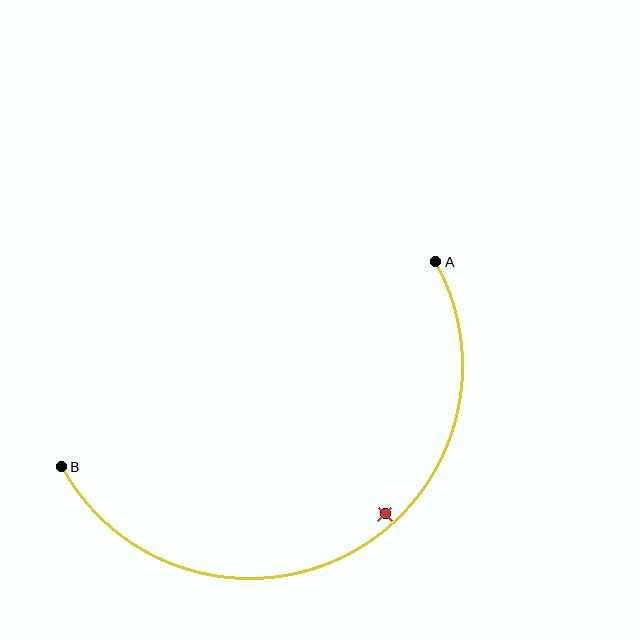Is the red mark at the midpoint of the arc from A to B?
No — the red mark does not lie on the arc at all. It sits slightly inside the curve.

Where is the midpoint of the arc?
The arc midpoint is the point on the curve farthest from the straight line joining A and B. It sits below that line.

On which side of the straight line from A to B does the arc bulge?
The arc bulges below the straight line connecting A and B.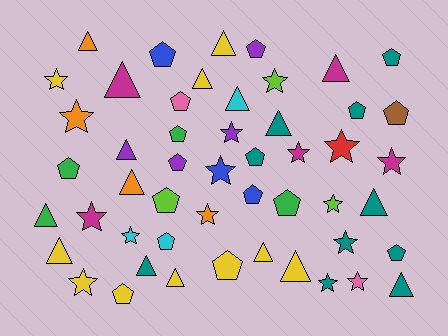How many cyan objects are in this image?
There are 3 cyan objects.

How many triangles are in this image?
There are 17 triangles.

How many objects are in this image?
There are 50 objects.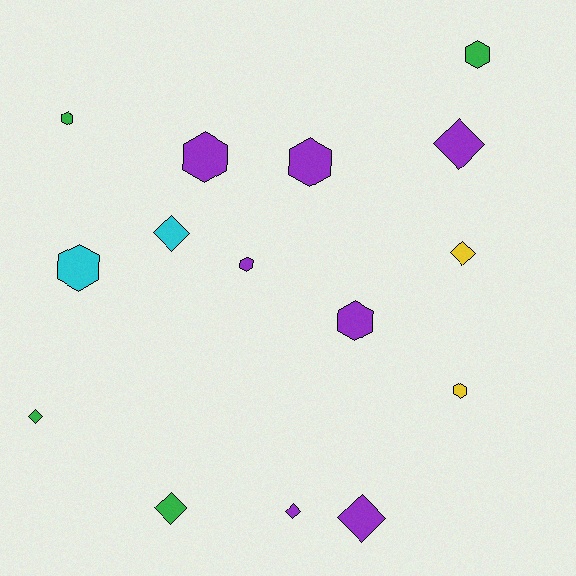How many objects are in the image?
There are 15 objects.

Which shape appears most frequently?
Hexagon, with 8 objects.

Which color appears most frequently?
Purple, with 7 objects.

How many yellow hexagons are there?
There is 1 yellow hexagon.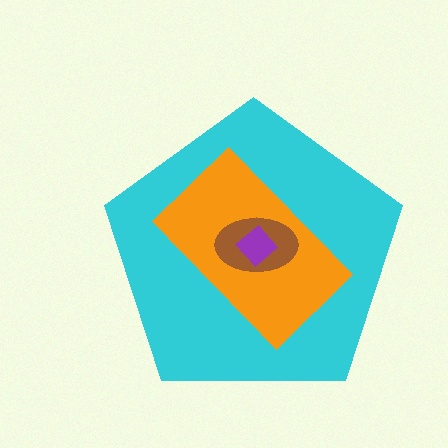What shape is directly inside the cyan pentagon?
The orange rectangle.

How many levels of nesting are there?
4.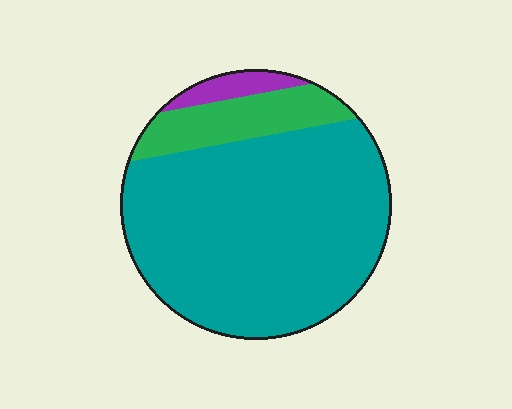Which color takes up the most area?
Teal, at roughly 80%.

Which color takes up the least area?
Purple, at roughly 5%.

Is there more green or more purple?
Green.